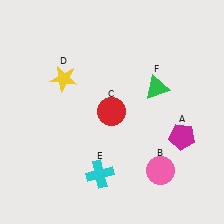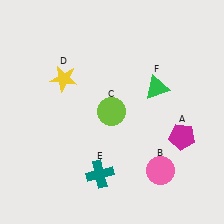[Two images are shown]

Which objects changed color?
C changed from red to lime. E changed from cyan to teal.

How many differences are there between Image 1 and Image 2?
There are 2 differences between the two images.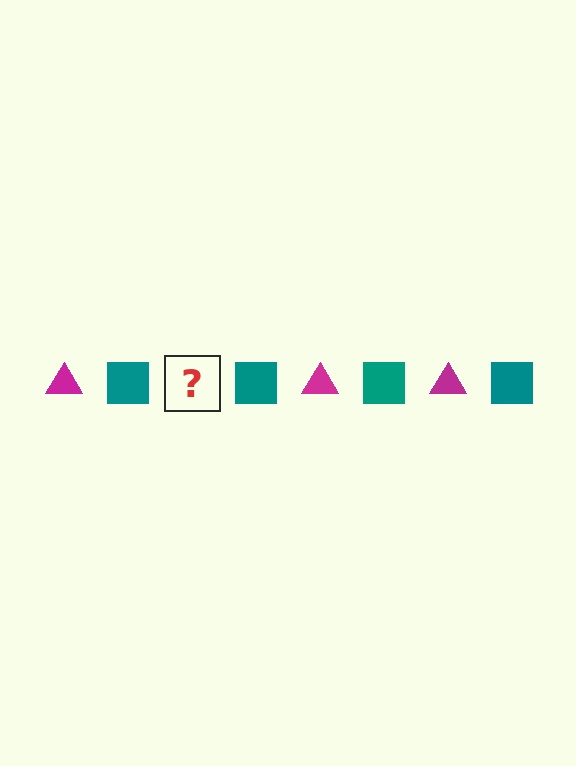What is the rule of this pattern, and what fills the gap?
The rule is that the pattern alternates between magenta triangle and teal square. The gap should be filled with a magenta triangle.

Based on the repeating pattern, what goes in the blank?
The blank should be a magenta triangle.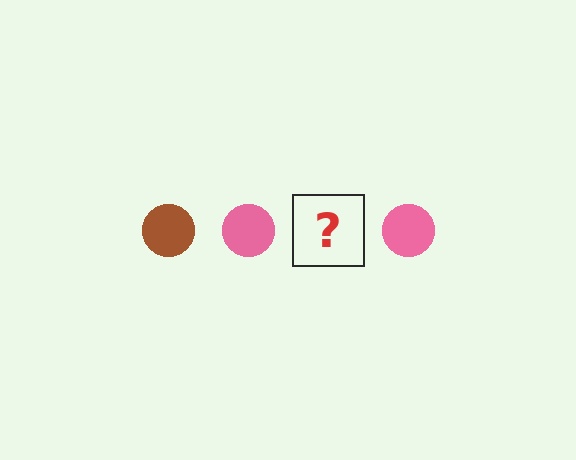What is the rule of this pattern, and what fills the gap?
The rule is that the pattern cycles through brown, pink circles. The gap should be filled with a brown circle.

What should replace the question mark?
The question mark should be replaced with a brown circle.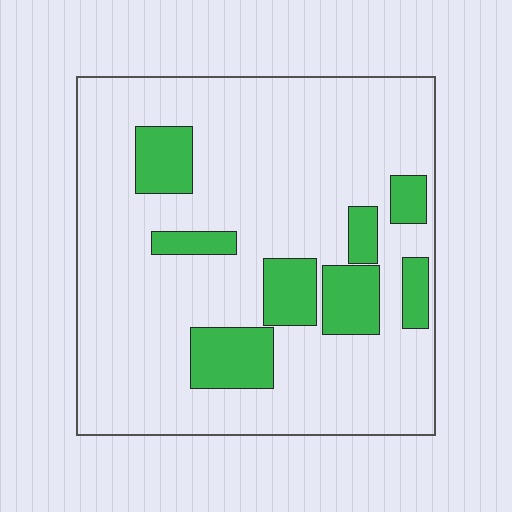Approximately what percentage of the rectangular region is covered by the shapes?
Approximately 20%.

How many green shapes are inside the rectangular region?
8.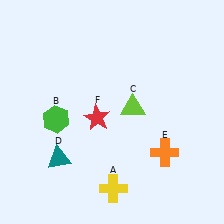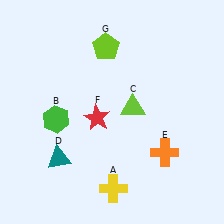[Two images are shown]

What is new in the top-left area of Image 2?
A lime pentagon (G) was added in the top-left area of Image 2.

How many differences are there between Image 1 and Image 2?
There is 1 difference between the two images.